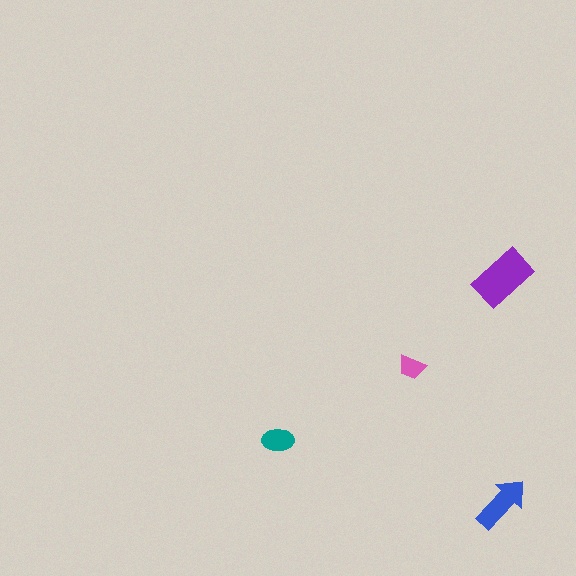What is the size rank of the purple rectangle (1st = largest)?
1st.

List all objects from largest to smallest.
The purple rectangle, the blue arrow, the teal ellipse, the pink trapezoid.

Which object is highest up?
The purple rectangle is topmost.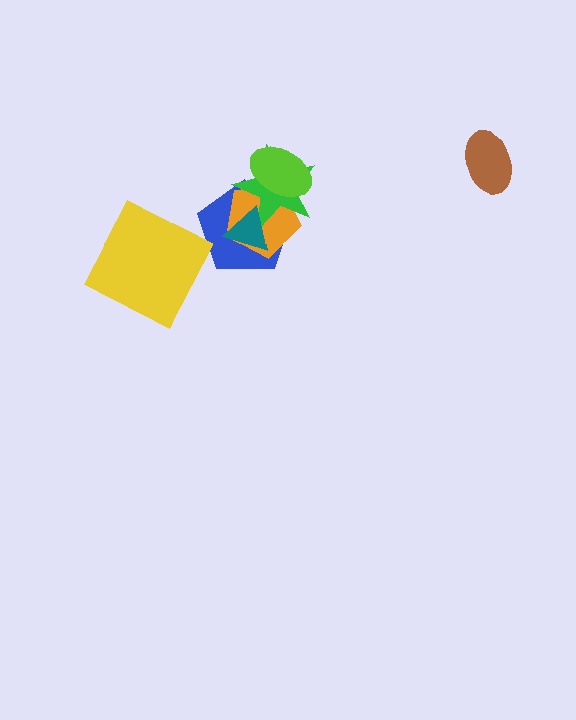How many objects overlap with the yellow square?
0 objects overlap with the yellow square.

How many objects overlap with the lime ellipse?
3 objects overlap with the lime ellipse.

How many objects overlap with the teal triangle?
3 objects overlap with the teal triangle.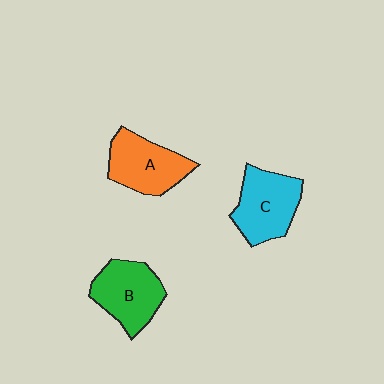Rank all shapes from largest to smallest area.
From largest to smallest: C (cyan), B (green), A (orange).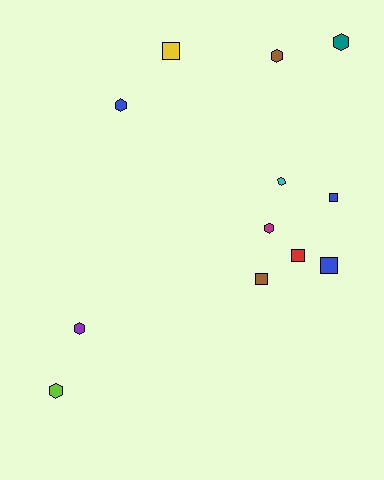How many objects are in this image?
There are 12 objects.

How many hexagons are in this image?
There are 7 hexagons.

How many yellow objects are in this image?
There is 1 yellow object.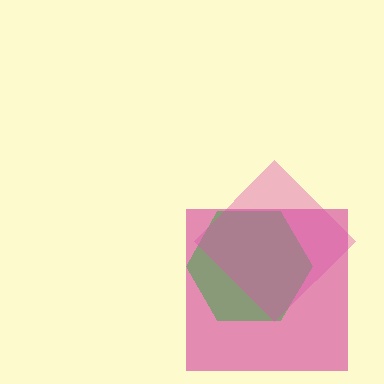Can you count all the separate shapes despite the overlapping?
Yes, there are 3 separate shapes.